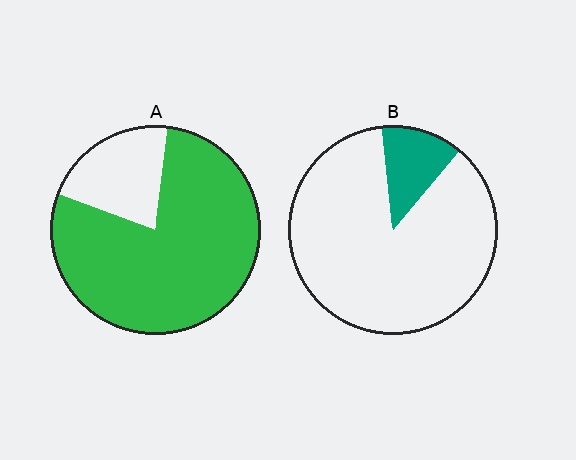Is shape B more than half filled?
No.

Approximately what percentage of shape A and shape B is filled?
A is approximately 80% and B is approximately 15%.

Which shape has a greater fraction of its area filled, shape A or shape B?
Shape A.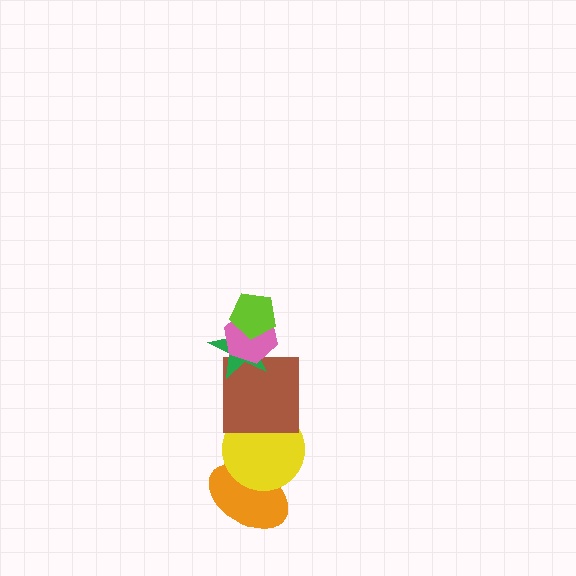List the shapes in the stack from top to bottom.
From top to bottom: the lime pentagon, the pink hexagon, the green star, the brown square, the yellow circle, the orange ellipse.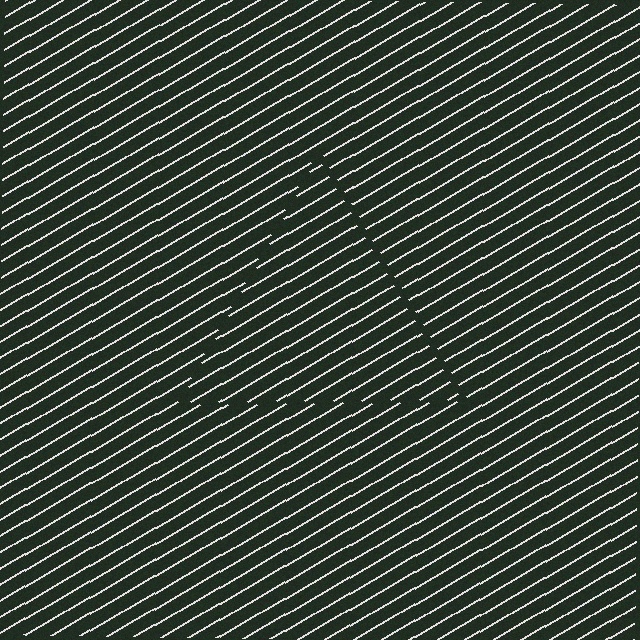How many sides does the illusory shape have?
3 sides — the line-ends trace a triangle.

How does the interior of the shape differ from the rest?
The interior of the shape contains the same grating, shifted by half a period — the contour is defined by the phase discontinuity where line-ends from the inner and outer gratings abut.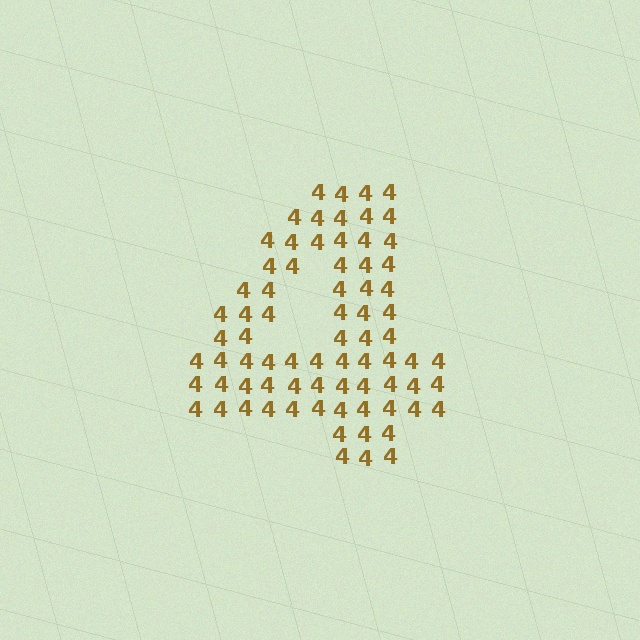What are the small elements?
The small elements are digit 4's.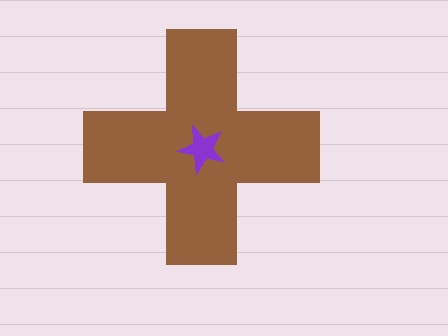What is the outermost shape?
The brown cross.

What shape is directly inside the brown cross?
The purple star.